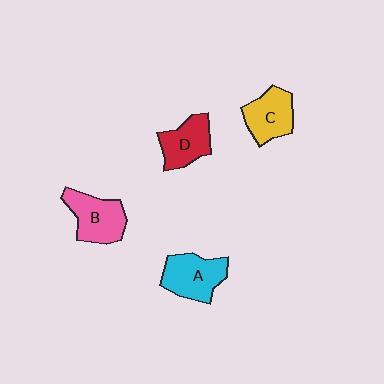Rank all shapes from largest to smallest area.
From largest to smallest: A (cyan), B (pink), C (yellow), D (red).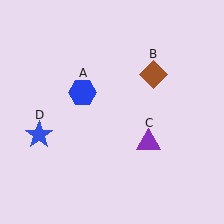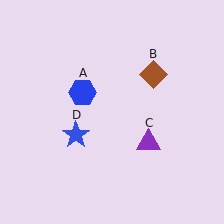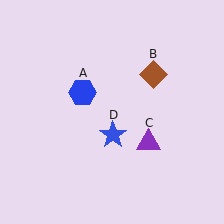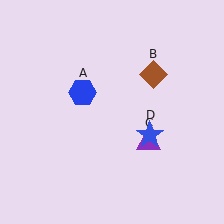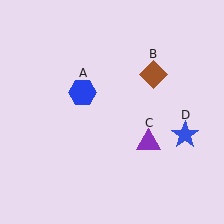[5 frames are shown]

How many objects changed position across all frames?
1 object changed position: blue star (object D).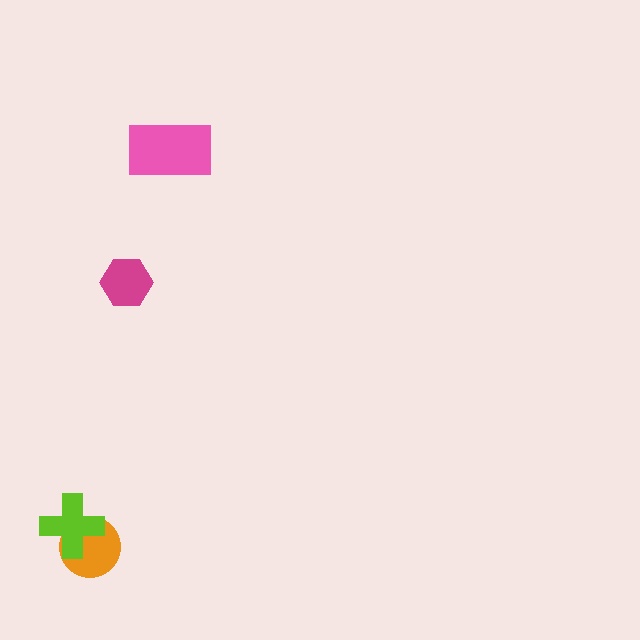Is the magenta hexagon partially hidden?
No, no other shape covers it.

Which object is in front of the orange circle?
The lime cross is in front of the orange circle.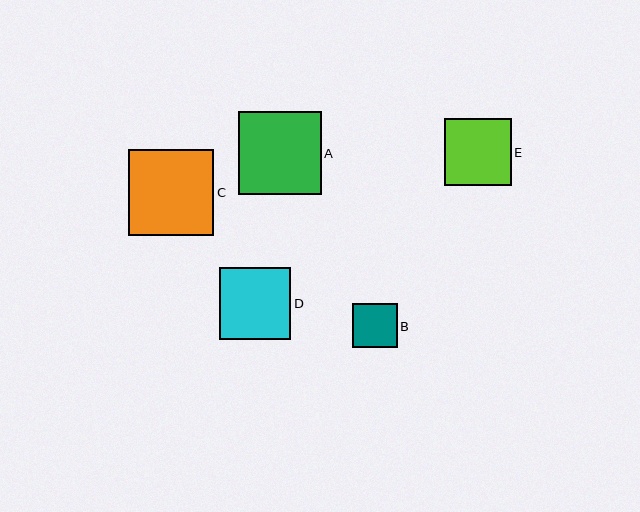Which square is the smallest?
Square B is the smallest with a size of approximately 44 pixels.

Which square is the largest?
Square C is the largest with a size of approximately 85 pixels.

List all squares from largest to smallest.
From largest to smallest: C, A, D, E, B.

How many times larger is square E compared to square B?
Square E is approximately 1.5 times the size of square B.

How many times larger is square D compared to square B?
Square D is approximately 1.6 times the size of square B.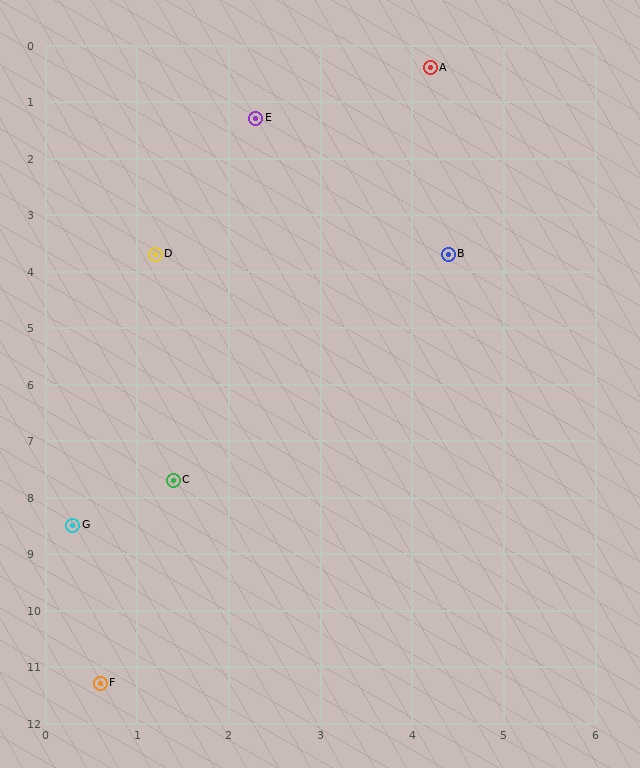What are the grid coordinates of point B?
Point B is at approximately (4.4, 3.7).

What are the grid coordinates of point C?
Point C is at approximately (1.4, 7.7).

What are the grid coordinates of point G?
Point G is at approximately (0.3, 8.5).